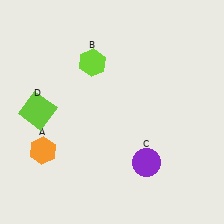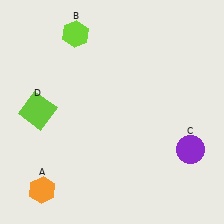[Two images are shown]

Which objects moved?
The objects that moved are: the orange hexagon (A), the lime hexagon (B), the purple circle (C).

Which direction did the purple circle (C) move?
The purple circle (C) moved right.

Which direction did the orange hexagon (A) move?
The orange hexagon (A) moved down.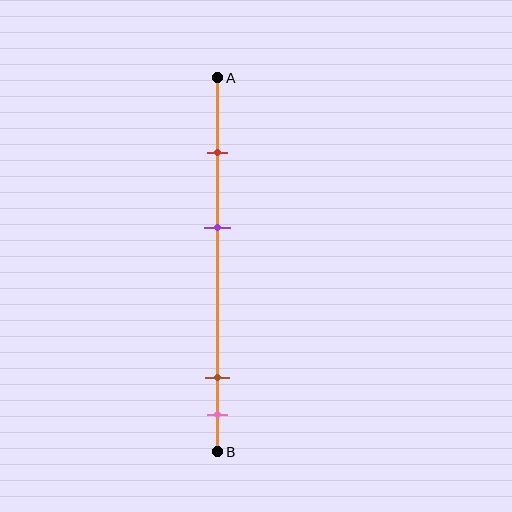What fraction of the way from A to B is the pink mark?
The pink mark is approximately 90% (0.9) of the way from A to B.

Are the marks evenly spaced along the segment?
No, the marks are not evenly spaced.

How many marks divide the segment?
There are 4 marks dividing the segment.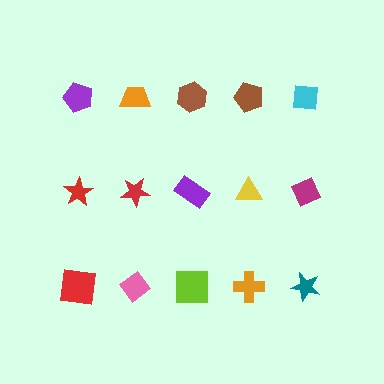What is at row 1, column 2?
An orange trapezoid.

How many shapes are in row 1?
5 shapes.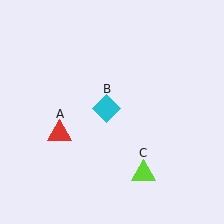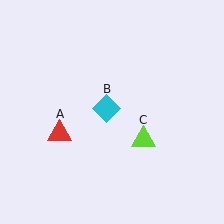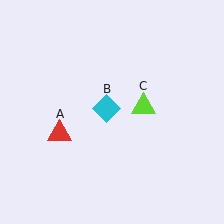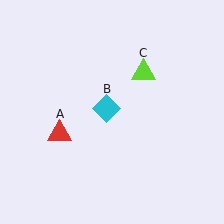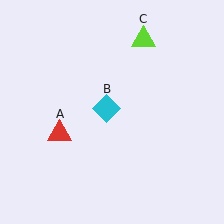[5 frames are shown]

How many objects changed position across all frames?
1 object changed position: lime triangle (object C).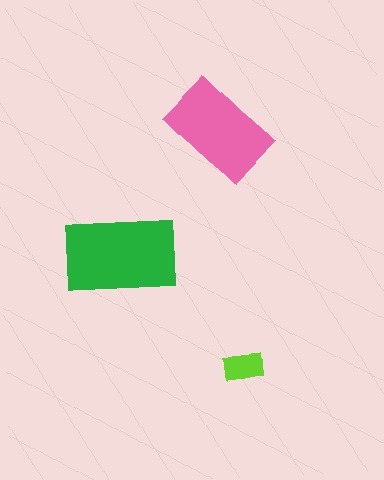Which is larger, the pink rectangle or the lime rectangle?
The pink one.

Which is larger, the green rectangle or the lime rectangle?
The green one.